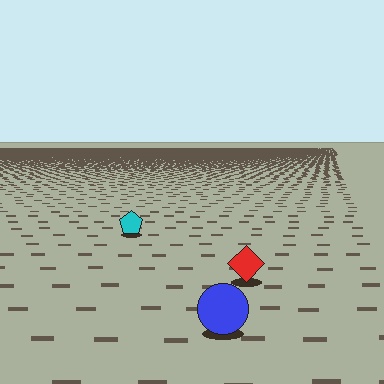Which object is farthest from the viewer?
The cyan pentagon is farthest from the viewer. It appears smaller and the ground texture around it is denser.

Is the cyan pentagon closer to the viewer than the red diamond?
No. The red diamond is closer — you can tell from the texture gradient: the ground texture is coarser near it.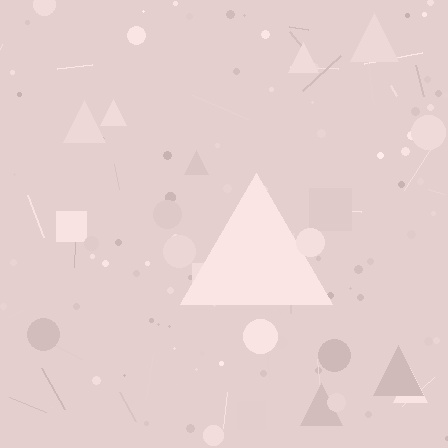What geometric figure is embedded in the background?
A triangle is embedded in the background.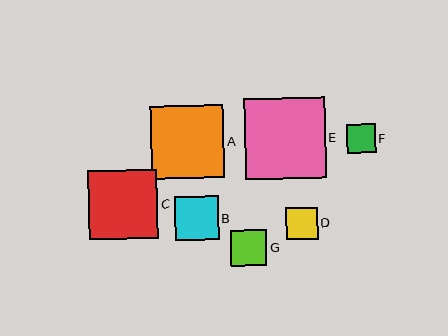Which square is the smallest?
Square F is the smallest with a size of approximately 29 pixels.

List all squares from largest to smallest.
From largest to smallest: E, A, C, B, G, D, F.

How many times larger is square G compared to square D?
Square G is approximately 1.1 times the size of square D.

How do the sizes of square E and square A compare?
Square E and square A are approximately the same size.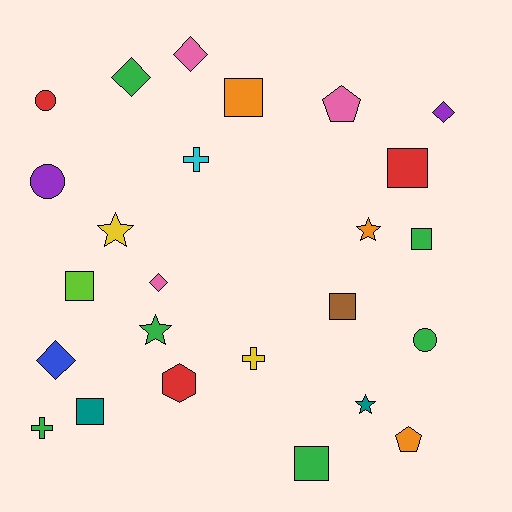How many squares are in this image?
There are 7 squares.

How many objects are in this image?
There are 25 objects.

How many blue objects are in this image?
There is 1 blue object.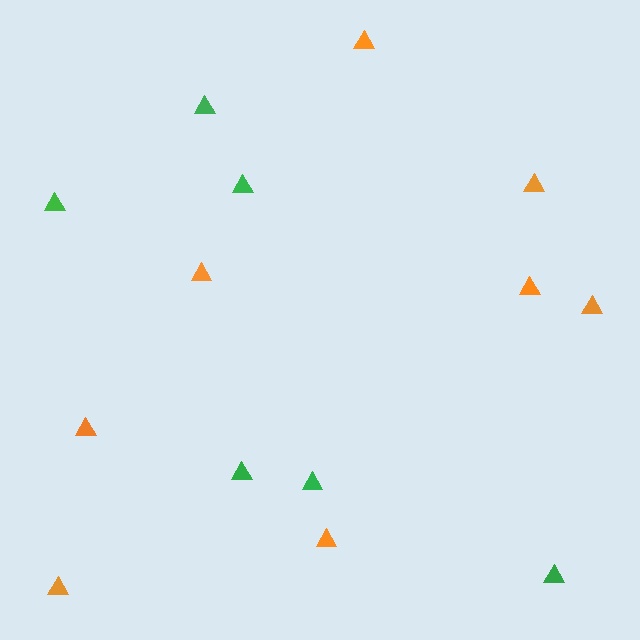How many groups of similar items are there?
There are 2 groups: one group of orange triangles (8) and one group of green triangles (6).